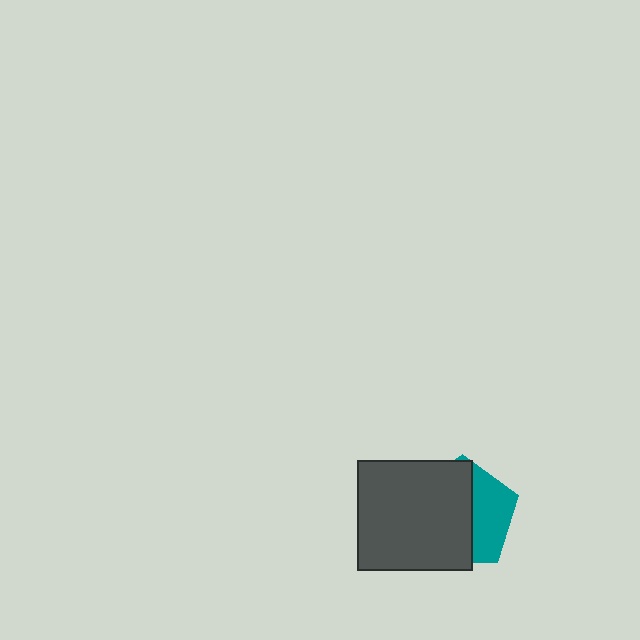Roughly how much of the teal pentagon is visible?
A small part of it is visible (roughly 37%).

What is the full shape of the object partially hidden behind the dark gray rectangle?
The partially hidden object is a teal pentagon.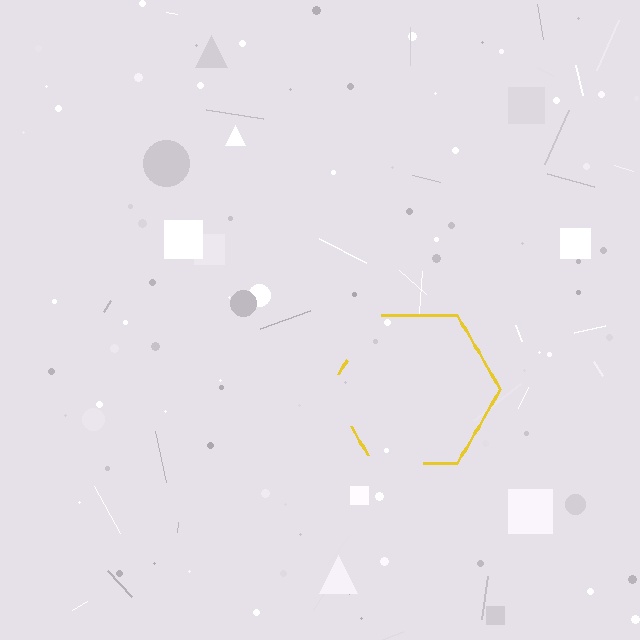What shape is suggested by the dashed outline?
The dashed outline suggests a hexagon.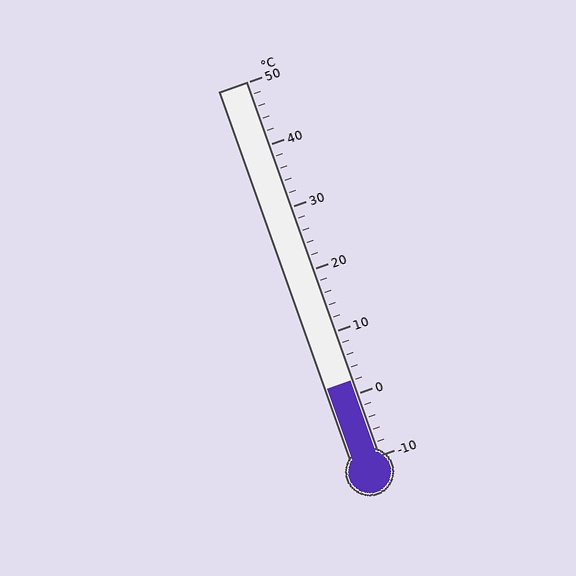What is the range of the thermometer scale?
The thermometer scale ranges from -10°C to 50°C.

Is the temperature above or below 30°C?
The temperature is below 30°C.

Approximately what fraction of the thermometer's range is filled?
The thermometer is filled to approximately 20% of its range.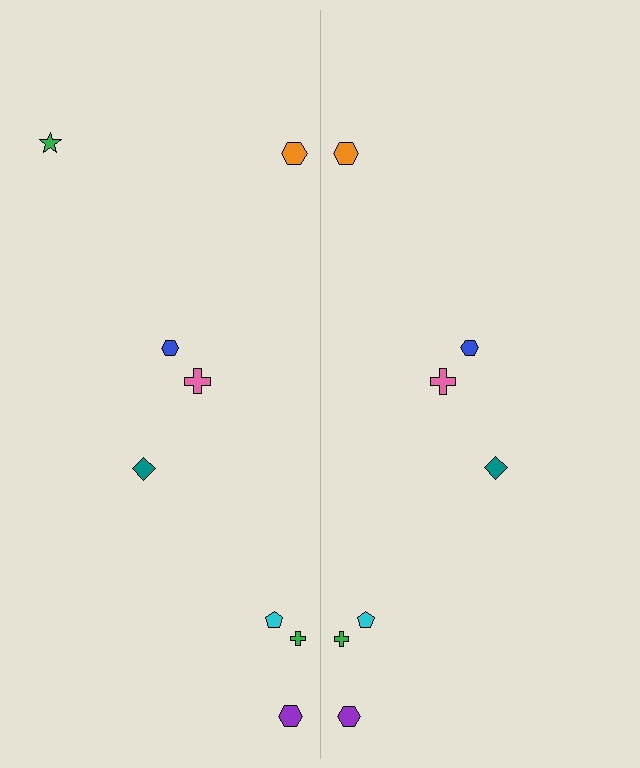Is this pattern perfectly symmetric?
No, the pattern is not perfectly symmetric. A green star is missing from the right side.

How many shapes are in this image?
There are 15 shapes in this image.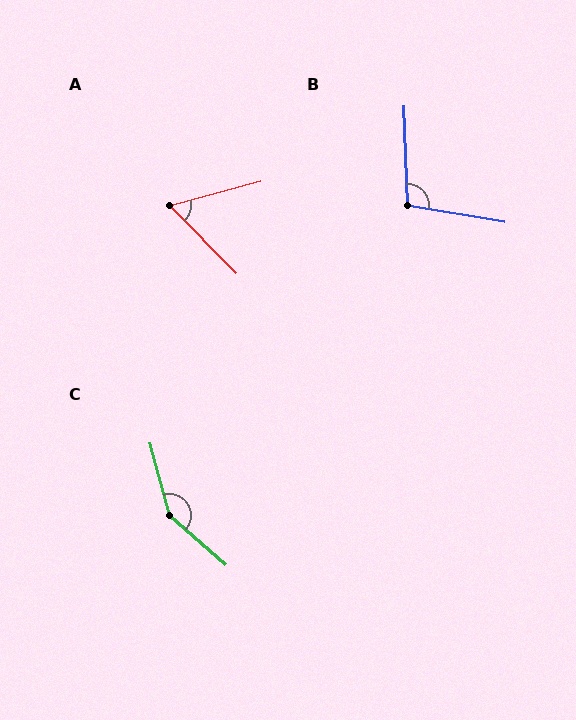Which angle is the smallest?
A, at approximately 60 degrees.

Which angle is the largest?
C, at approximately 147 degrees.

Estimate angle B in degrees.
Approximately 102 degrees.